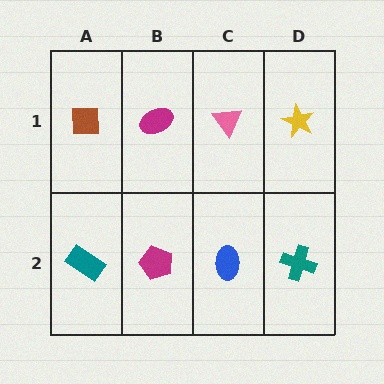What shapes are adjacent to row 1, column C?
A blue ellipse (row 2, column C), a magenta ellipse (row 1, column B), a yellow star (row 1, column D).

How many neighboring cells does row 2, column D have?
2.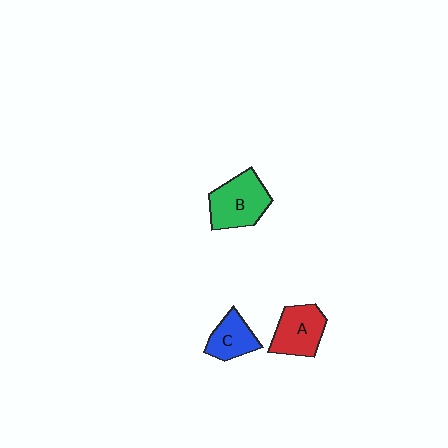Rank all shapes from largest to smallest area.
From largest to smallest: B (green), A (red), C (blue).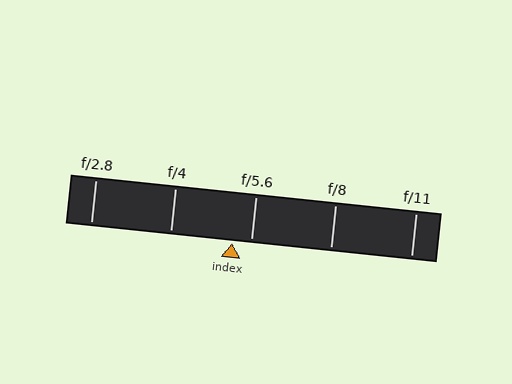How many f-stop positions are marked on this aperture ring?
There are 5 f-stop positions marked.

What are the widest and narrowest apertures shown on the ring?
The widest aperture shown is f/2.8 and the narrowest is f/11.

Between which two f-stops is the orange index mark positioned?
The index mark is between f/4 and f/5.6.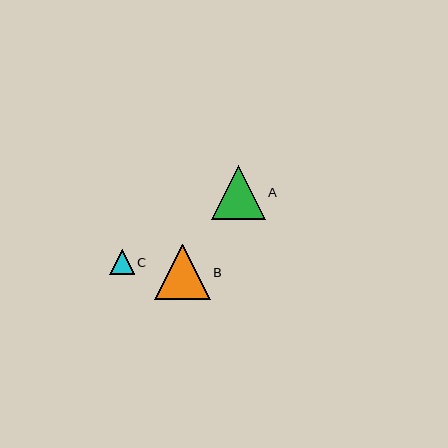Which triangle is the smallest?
Triangle C is the smallest with a size of approximately 25 pixels.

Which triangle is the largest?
Triangle B is the largest with a size of approximately 56 pixels.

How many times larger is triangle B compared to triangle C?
Triangle B is approximately 2.2 times the size of triangle C.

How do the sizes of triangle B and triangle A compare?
Triangle B and triangle A are approximately the same size.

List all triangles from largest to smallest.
From largest to smallest: B, A, C.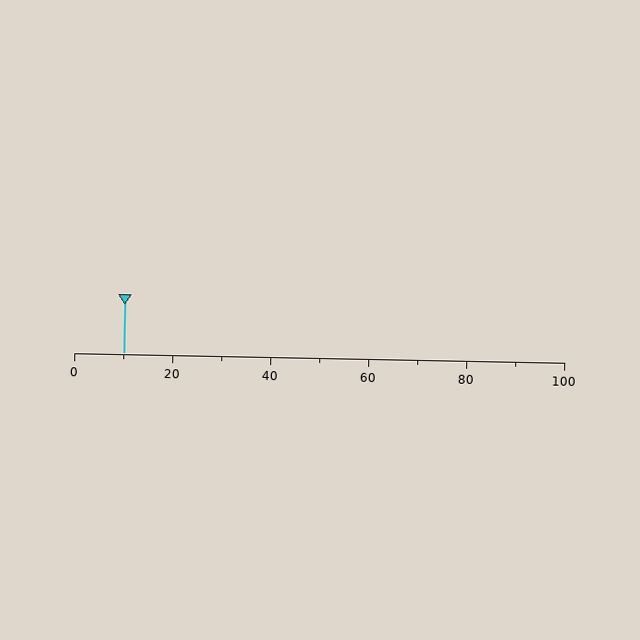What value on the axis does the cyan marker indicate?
The marker indicates approximately 10.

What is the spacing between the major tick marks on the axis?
The major ticks are spaced 20 apart.